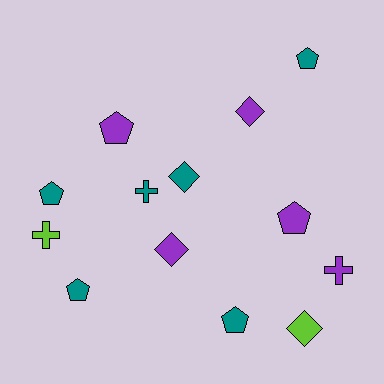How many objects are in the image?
There are 13 objects.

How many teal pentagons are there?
There are 4 teal pentagons.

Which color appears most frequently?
Teal, with 6 objects.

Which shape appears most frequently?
Pentagon, with 6 objects.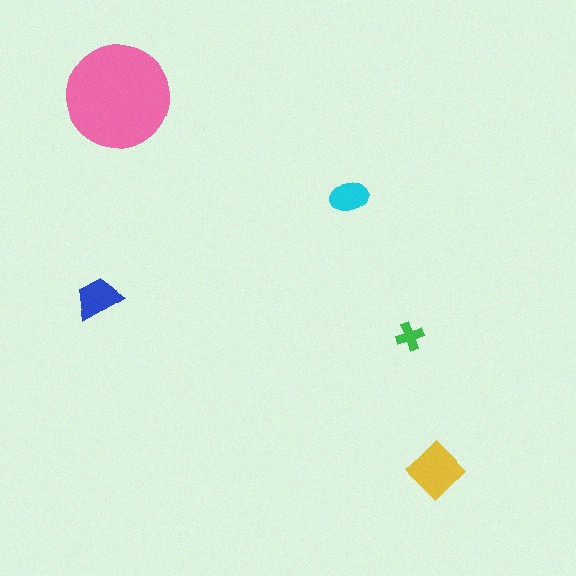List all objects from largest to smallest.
The pink circle, the yellow diamond, the blue trapezoid, the cyan ellipse, the green cross.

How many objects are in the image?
There are 5 objects in the image.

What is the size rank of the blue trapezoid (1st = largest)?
3rd.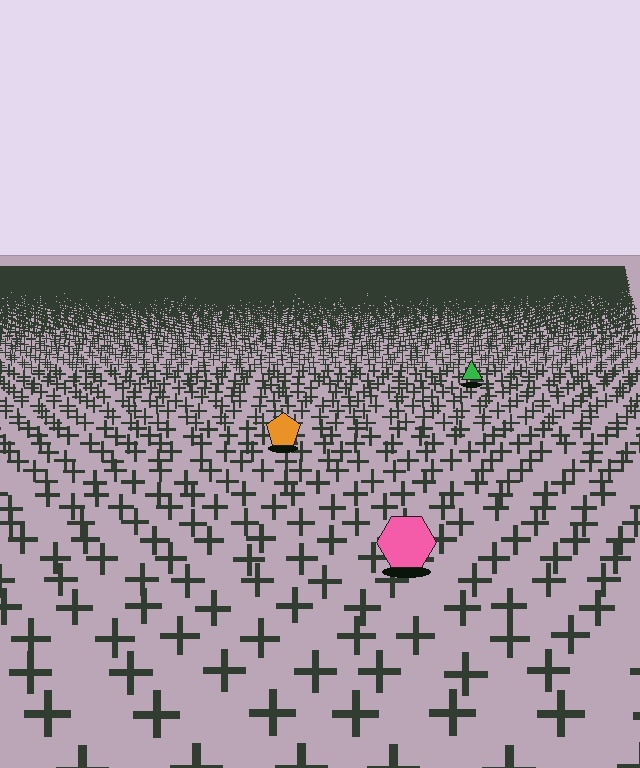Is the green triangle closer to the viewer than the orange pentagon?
No. The orange pentagon is closer — you can tell from the texture gradient: the ground texture is coarser near it.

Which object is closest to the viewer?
The pink hexagon is closest. The texture marks near it are larger and more spread out.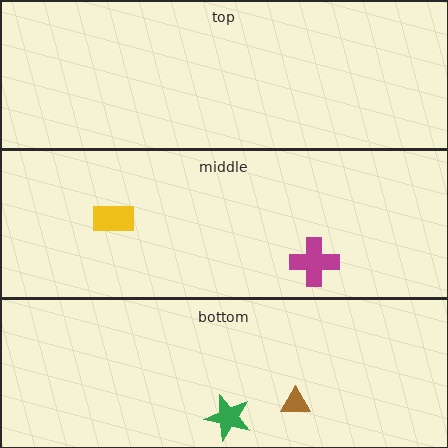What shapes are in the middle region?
The yellow rectangle, the magenta cross.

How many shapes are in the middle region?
2.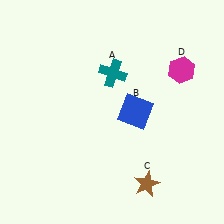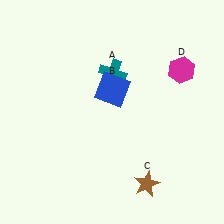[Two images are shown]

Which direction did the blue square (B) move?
The blue square (B) moved left.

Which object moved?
The blue square (B) moved left.